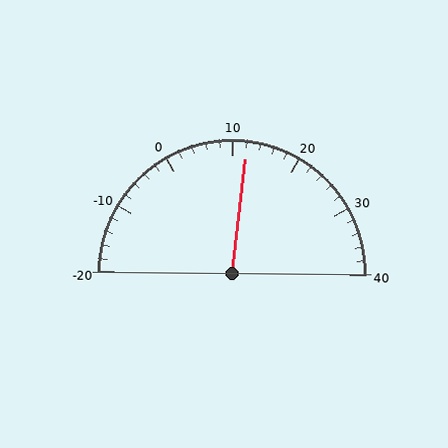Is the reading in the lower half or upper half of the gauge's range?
The reading is in the upper half of the range (-20 to 40).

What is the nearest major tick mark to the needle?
The nearest major tick mark is 10.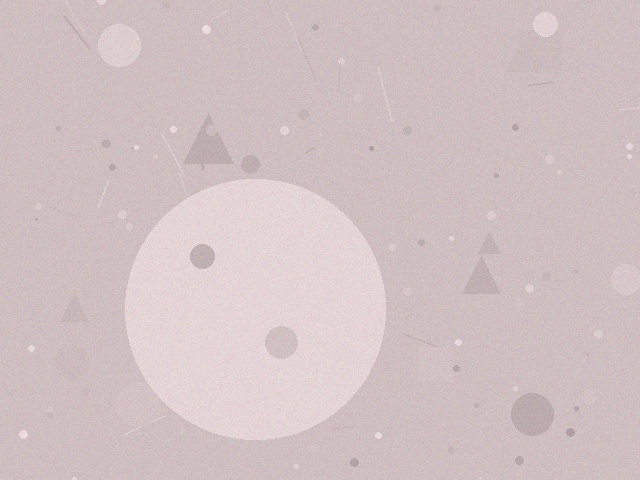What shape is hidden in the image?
A circle is hidden in the image.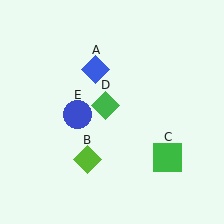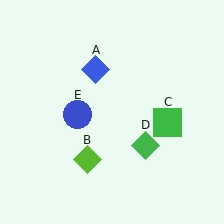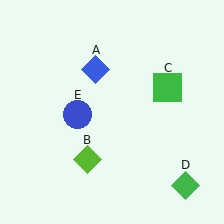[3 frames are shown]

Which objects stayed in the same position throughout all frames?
Blue diamond (object A) and lime diamond (object B) and blue circle (object E) remained stationary.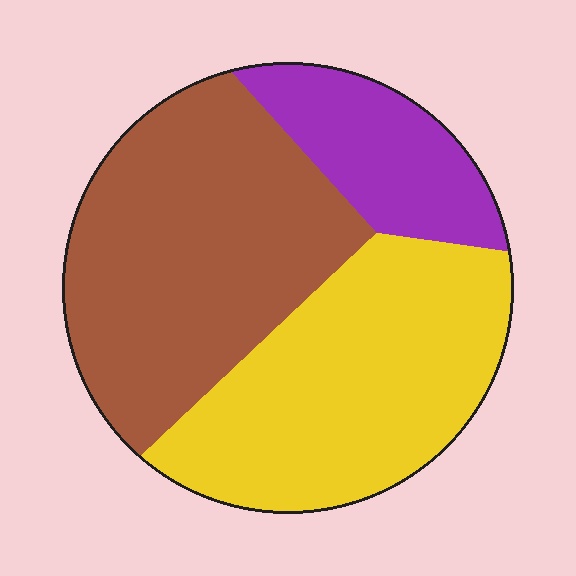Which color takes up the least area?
Purple, at roughly 15%.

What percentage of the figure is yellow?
Yellow takes up between a quarter and a half of the figure.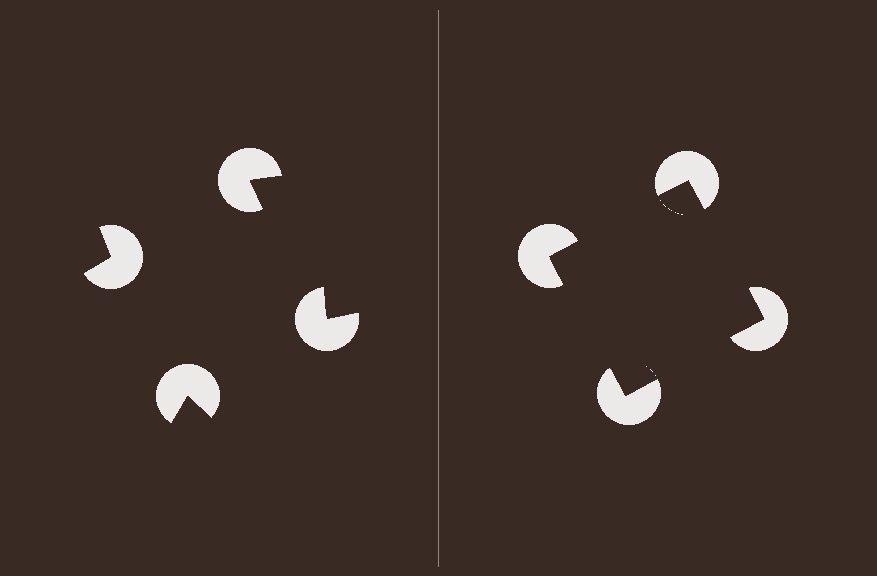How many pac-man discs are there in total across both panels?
8 — 4 on each side.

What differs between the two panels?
The pac-man discs are positioned identically on both sides; only the wedge orientations differ. On the right they align to a square; on the left they are misaligned.